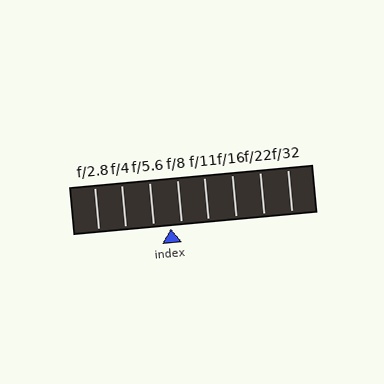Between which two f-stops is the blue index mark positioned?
The index mark is between f/5.6 and f/8.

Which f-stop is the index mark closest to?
The index mark is closest to f/8.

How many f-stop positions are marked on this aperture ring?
There are 8 f-stop positions marked.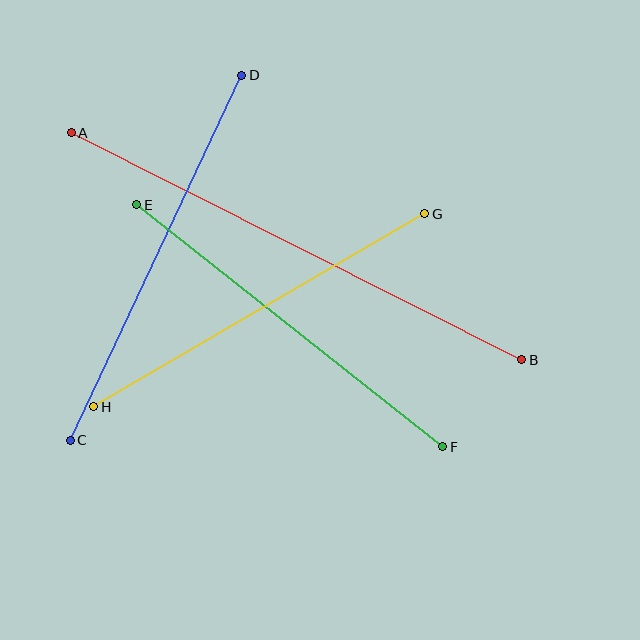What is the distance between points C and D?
The distance is approximately 403 pixels.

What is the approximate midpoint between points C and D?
The midpoint is at approximately (156, 258) pixels.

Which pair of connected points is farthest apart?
Points A and B are farthest apart.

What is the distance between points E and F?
The distance is approximately 390 pixels.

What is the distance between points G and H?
The distance is approximately 383 pixels.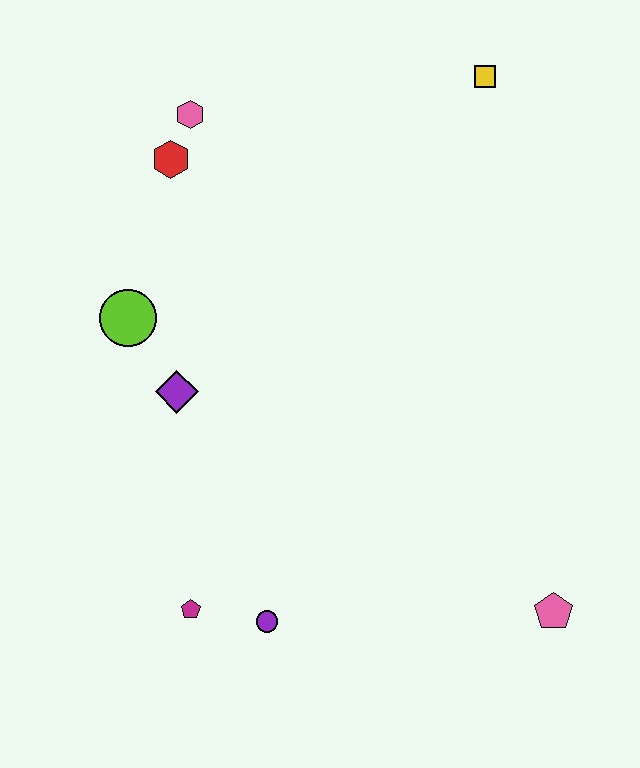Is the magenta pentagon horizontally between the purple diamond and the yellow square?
Yes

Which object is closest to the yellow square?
The pink hexagon is closest to the yellow square.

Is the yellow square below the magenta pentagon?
No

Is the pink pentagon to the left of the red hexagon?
No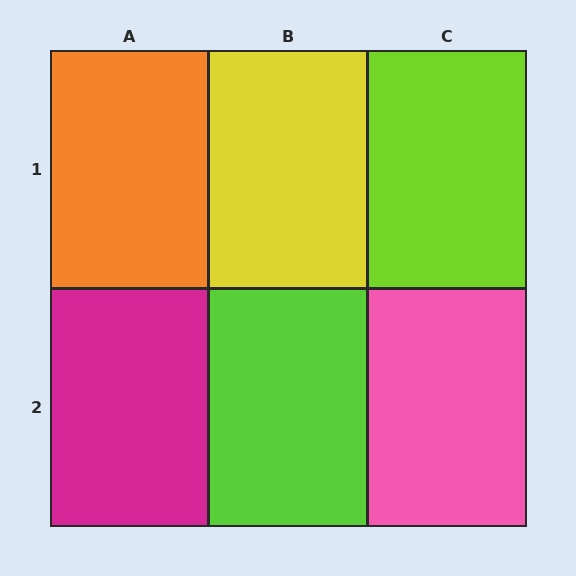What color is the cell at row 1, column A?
Orange.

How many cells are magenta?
1 cell is magenta.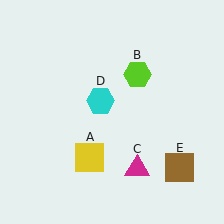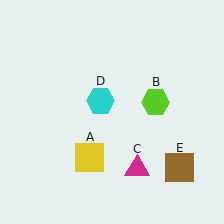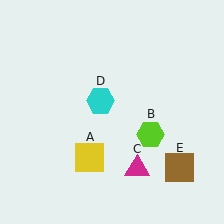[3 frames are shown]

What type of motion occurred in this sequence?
The lime hexagon (object B) rotated clockwise around the center of the scene.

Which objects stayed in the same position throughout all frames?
Yellow square (object A) and magenta triangle (object C) and cyan hexagon (object D) and brown square (object E) remained stationary.